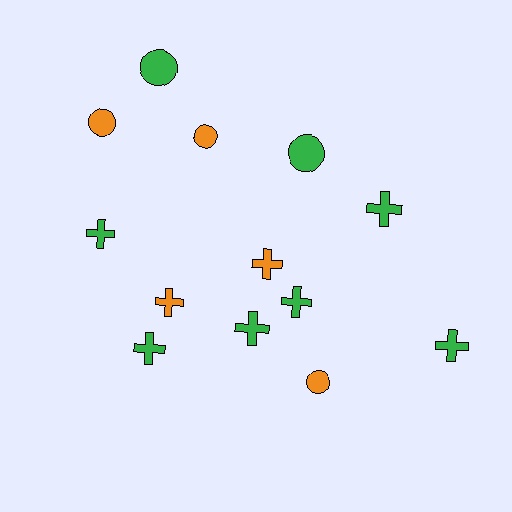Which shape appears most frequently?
Cross, with 8 objects.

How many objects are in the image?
There are 13 objects.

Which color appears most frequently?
Green, with 8 objects.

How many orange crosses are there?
There are 2 orange crosses.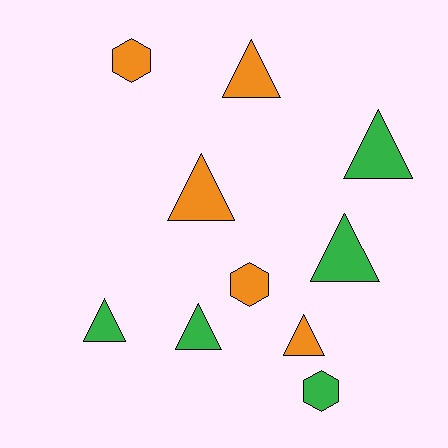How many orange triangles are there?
There are 3 orange triangles.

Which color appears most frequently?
Orange, with 5 objects.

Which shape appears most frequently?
Triangle, with 7 objects.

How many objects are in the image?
There are 10 objects.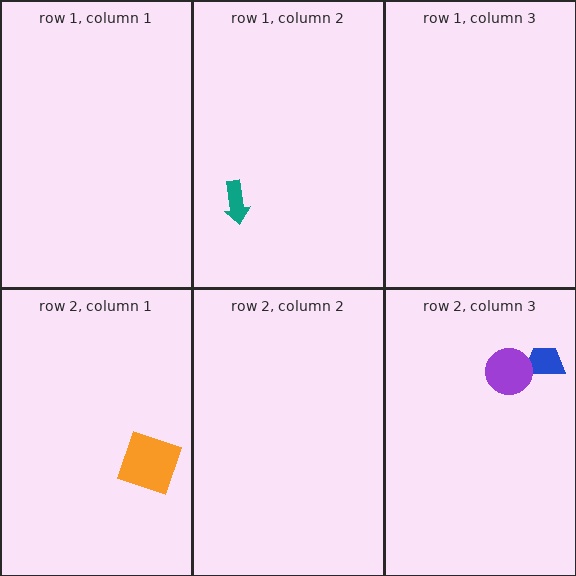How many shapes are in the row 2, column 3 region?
2.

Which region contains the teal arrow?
The row 1, column 2 region.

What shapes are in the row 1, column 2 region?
The teal arrow.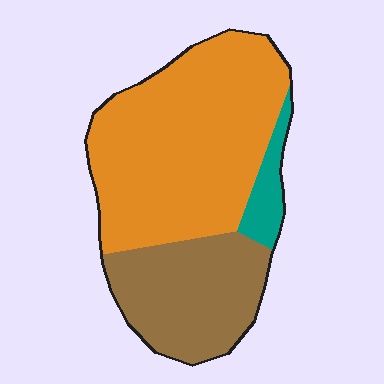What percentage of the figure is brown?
Brown takes up between a quarter and a half of the figure.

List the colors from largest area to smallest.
From largest to smallest: orange, brown, teal.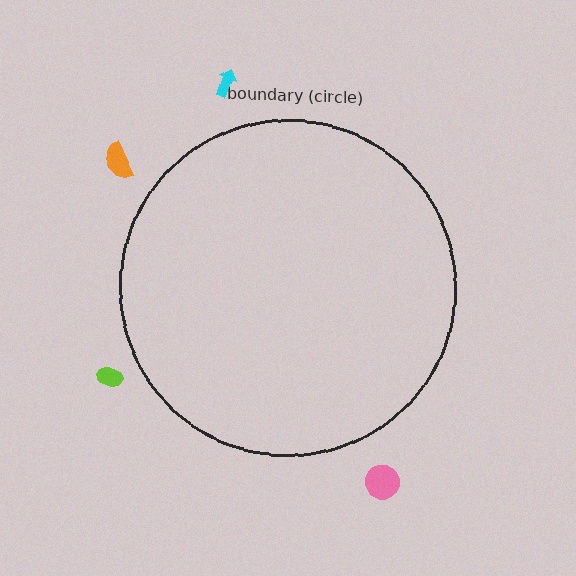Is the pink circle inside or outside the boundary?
Outside.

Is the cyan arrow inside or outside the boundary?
Outside.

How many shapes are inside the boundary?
0 inside, 4 outside.